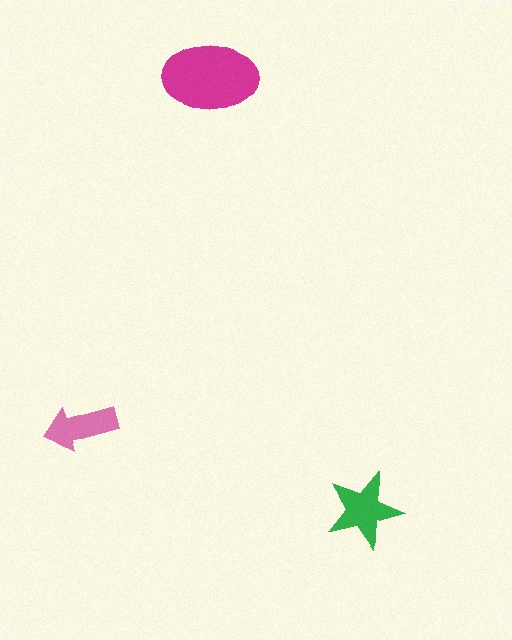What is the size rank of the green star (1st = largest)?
2nd.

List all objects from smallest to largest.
The pink arrow, the green star, the magenta ellipse.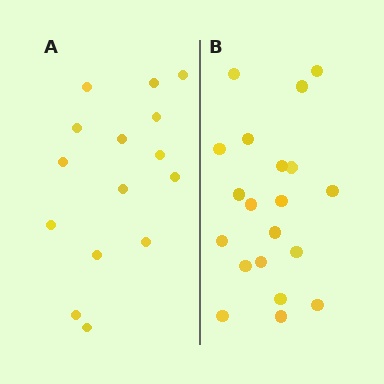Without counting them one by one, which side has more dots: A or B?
Region B (the right region) has more dots.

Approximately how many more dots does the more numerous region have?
Region B has about 5 more dots than region A.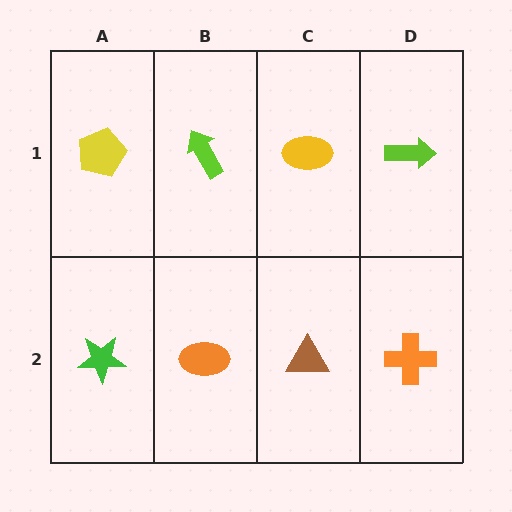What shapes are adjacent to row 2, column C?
A yellow ellipse (row 1, column C), an orange ellipse (row 2, column B), an orange cross (row 2, column D).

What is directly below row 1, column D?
An orange cross.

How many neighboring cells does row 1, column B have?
3.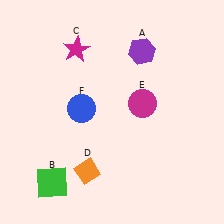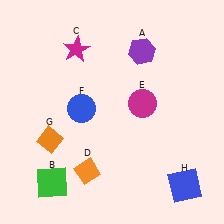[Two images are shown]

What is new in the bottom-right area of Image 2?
A blue square (H) was added in the bottom-right area of Image 2.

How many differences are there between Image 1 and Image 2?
There are 2 differences between the two images.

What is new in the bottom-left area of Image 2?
An orange diamond (G) was added in the bottom-left area of Image 2.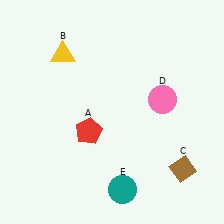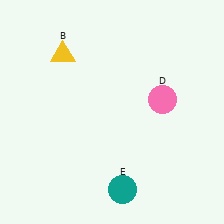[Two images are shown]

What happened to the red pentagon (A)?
The red pentagon (A) was removed in Image 2. It was in the bottom-left area of Image 1.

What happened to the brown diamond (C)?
The brown diamond (C) was removed in Image 2. It was in the bottom-right area of Image 1.